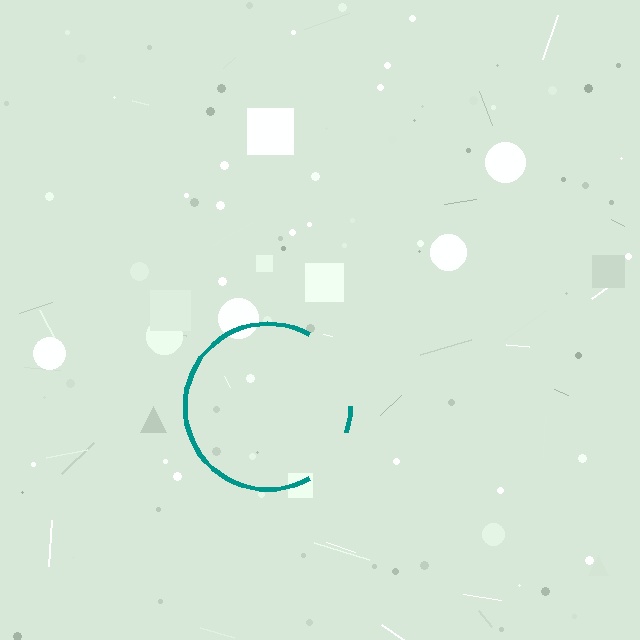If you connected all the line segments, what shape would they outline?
They would outline a circle.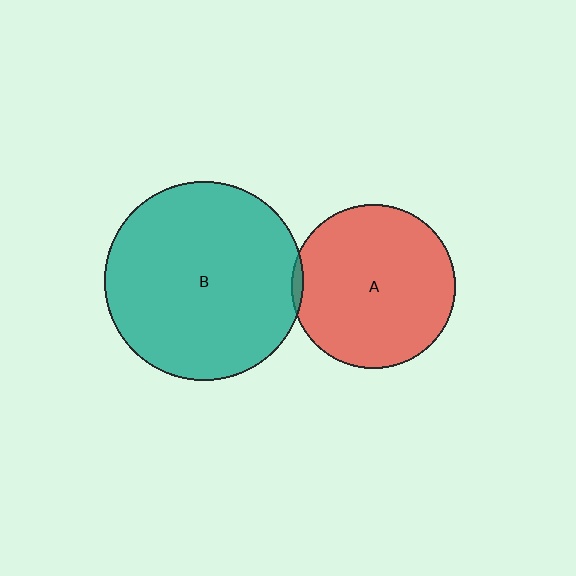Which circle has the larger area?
Circle B (teal).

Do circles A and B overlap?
Yes.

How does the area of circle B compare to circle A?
Approximately 1.5 times.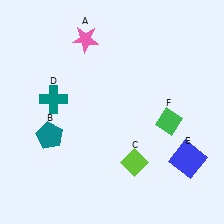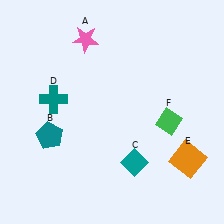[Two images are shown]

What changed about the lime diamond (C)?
In Image 1, C is lime. In Image 2, it changed to teal.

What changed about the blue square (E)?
In Image 1, E is blue. In Image 2, it changed to orange.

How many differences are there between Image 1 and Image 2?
There are 2 differences between the two images.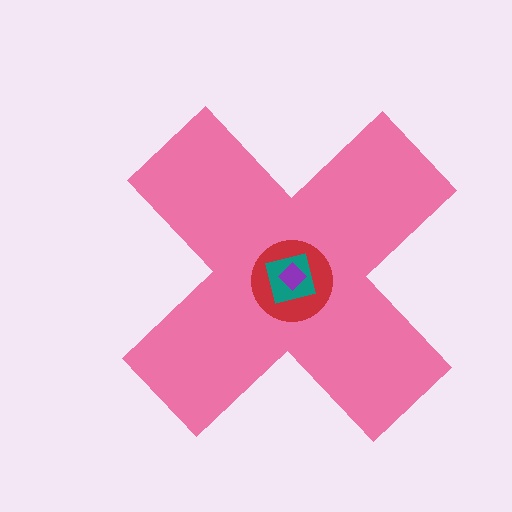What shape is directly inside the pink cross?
The red circle.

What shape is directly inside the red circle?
The teal square.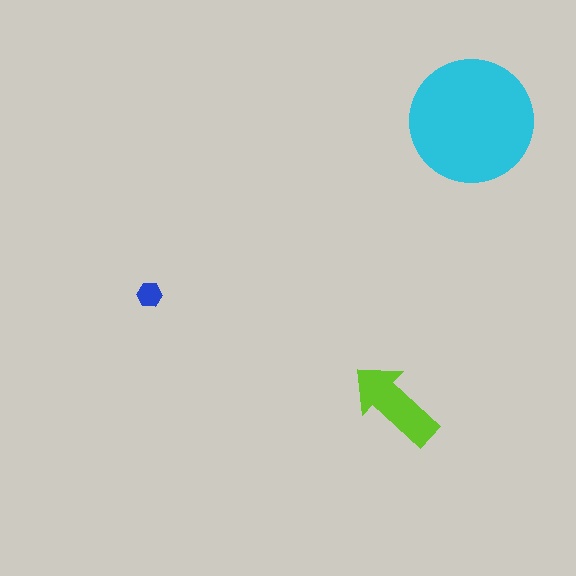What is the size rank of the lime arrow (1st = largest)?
2nd.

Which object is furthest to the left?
The blue hexagon is leftmost.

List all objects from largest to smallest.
The cyan circle, the lime arrow, the blue hexagon.